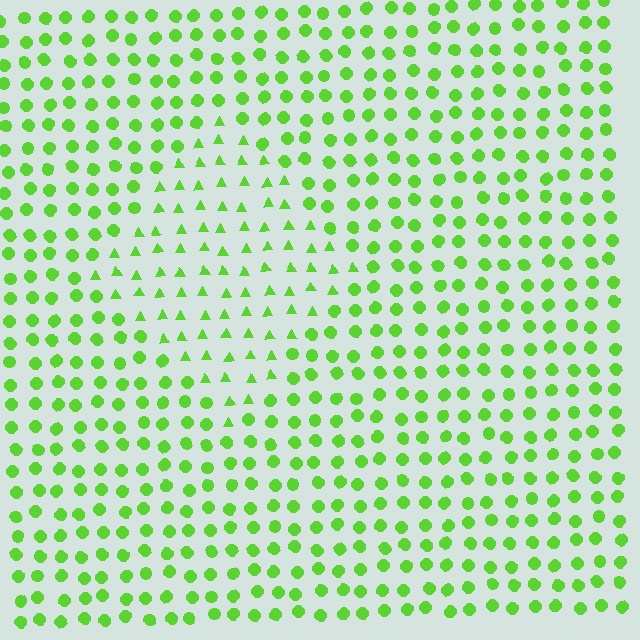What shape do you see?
I see a diamond.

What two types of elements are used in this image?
The image uses triangles inside the diamond region and circles outside it.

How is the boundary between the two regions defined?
The boundary is defined by a change in element shape: triangles inside vs. circles outside. All elements share the same color and spacing.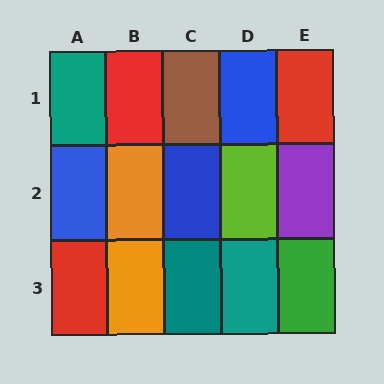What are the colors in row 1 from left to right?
Teal, red, brown, blue, red.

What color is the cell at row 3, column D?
Teal.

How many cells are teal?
3 cells are teal.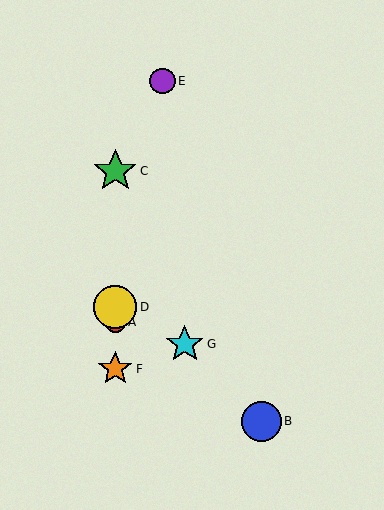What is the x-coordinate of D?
Object D is at x≈115.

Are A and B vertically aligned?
No, A is at x≈115 and B is at x≈261.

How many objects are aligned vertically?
4 objects (A, C, D, F) are aligned vertically.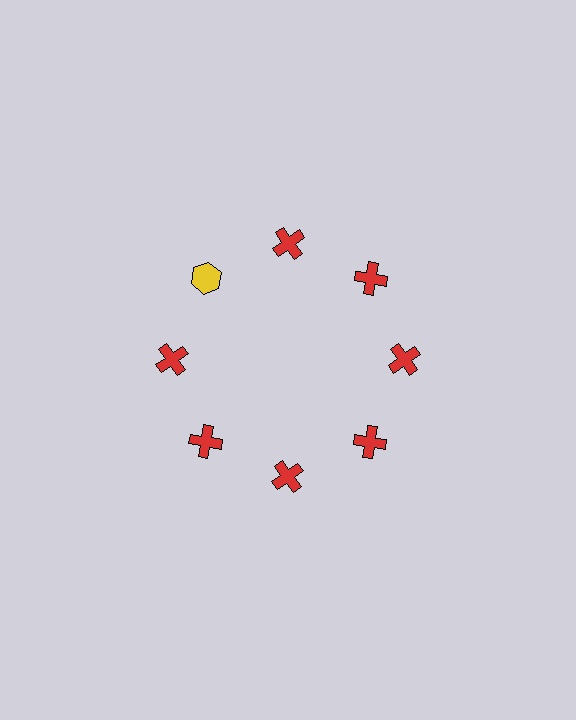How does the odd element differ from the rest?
It differs in both color (yellow instead of red) and shape (hexagon instead of cross).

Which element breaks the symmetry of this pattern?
The yellow hexagon at roughly the 10 o'clock position breaks the symmetry. All other shapes are red crosses.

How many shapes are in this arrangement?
There are 8 shapes arranged in a ring pattern.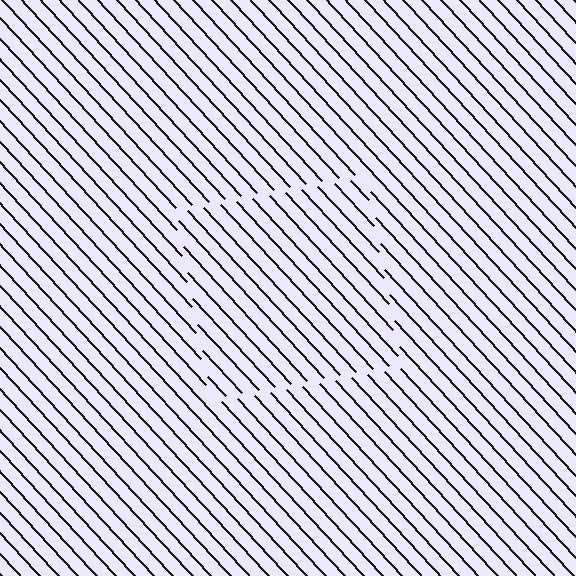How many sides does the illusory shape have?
4 sides — the line-ends trace a square.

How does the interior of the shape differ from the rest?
The interior of the shape contains the same grating, shifted by half a period — the contour is defined by the phase discontinuity where line-ends from the inner and outer gratings abut.